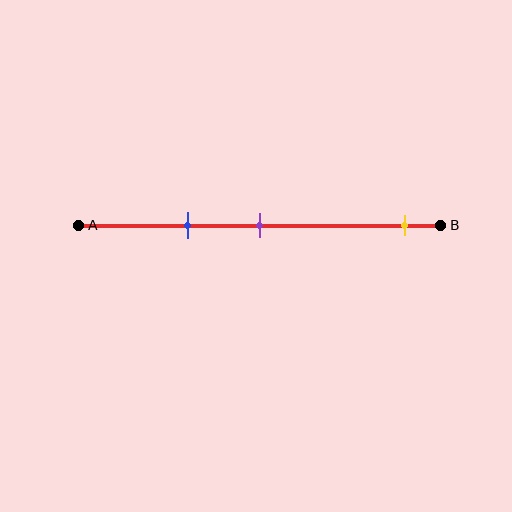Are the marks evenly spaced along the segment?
No, the marks are not evenly spaced.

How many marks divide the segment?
There are 3 marks dividing the segment.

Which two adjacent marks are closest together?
The blue and purple marks are the closest adjacent pair.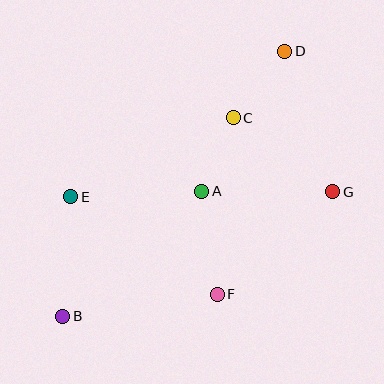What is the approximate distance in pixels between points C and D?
The distance between C and D is approximately 84 pixels.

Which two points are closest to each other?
Points A and C are closest to each other.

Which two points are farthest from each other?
Points B and D are farthest from each other.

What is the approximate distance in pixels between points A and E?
The distance between A and E is approximately 131 pixels.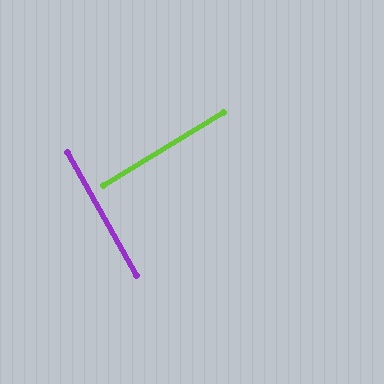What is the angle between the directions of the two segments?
Approximately 88 degrees.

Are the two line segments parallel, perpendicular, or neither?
Perpendicular — they meet at approximately 88°.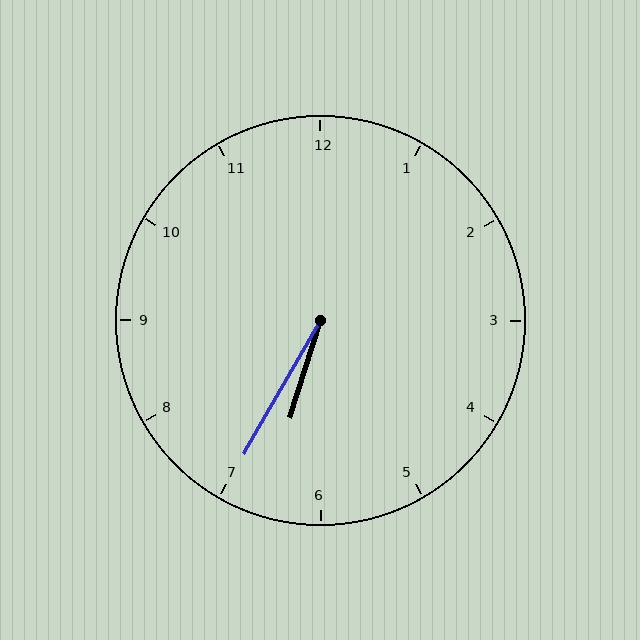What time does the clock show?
6:35.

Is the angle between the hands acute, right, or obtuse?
It is acute.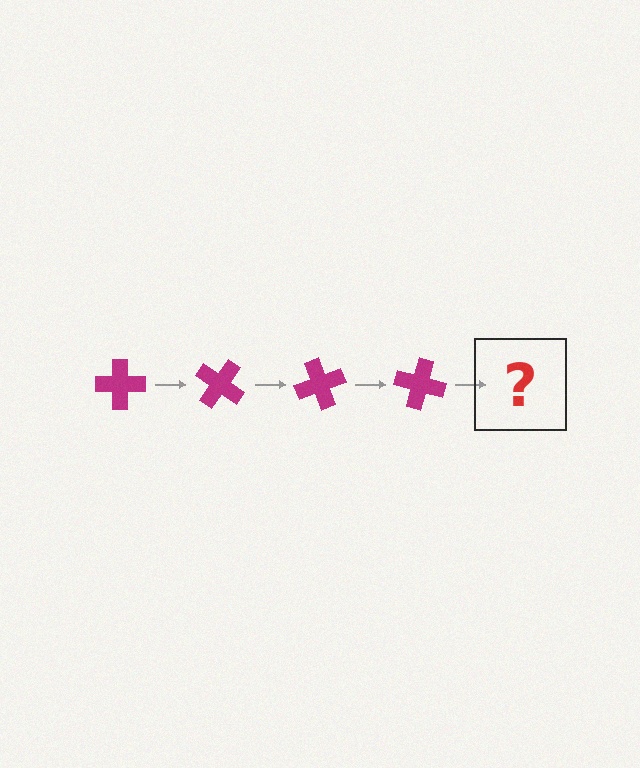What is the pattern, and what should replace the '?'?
The pattern is that the cross rotates 35 degrees each step. The '?' should be a magenta cross rotated 140 degrees.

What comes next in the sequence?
The next element should be a magenta cross rotated 140 degrees.